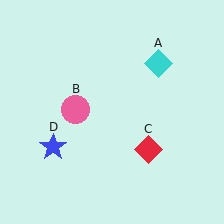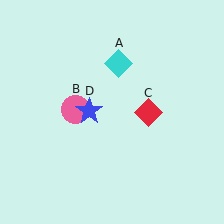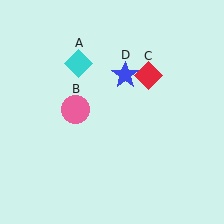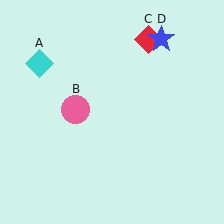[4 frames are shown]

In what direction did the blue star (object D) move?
The blue star (object D) moved up and to the right.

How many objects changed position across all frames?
3 objects changed position: cyan diamond (object A), red diamond (object C), blue star (object D).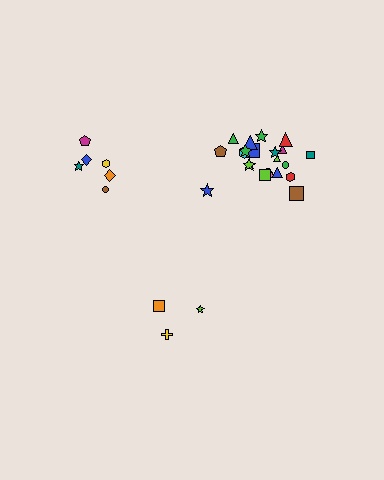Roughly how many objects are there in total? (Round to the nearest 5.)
Roughly 30 objects in total.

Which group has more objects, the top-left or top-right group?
The top-right group.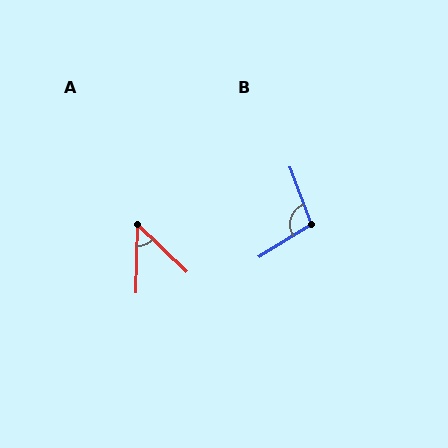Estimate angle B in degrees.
Approximately 101 degrees.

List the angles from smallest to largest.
A (47°), B (101°).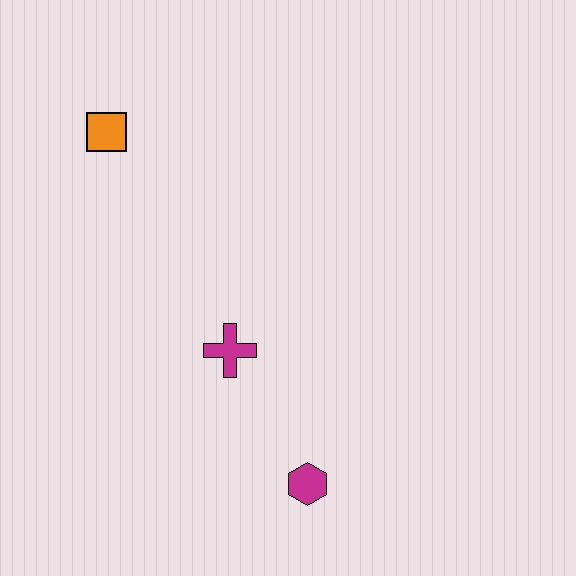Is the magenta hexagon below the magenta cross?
Yes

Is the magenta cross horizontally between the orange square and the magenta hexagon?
Yes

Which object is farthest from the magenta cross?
The orange square is farthest from the magenta cross.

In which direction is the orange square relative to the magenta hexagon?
The orange square is above the magenta hexagon.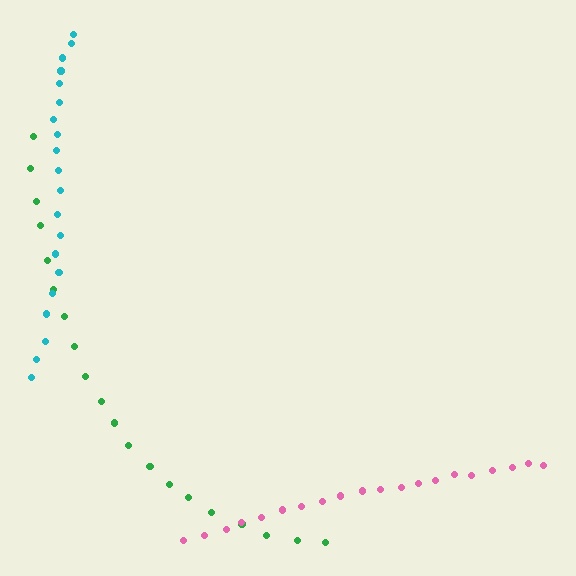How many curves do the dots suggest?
There are 3 distinct paths.